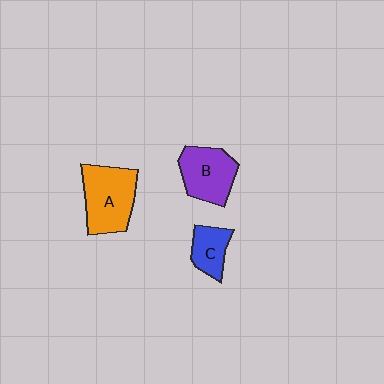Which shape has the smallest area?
Shape C (blue).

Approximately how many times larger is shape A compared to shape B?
Approximately 1.2 times.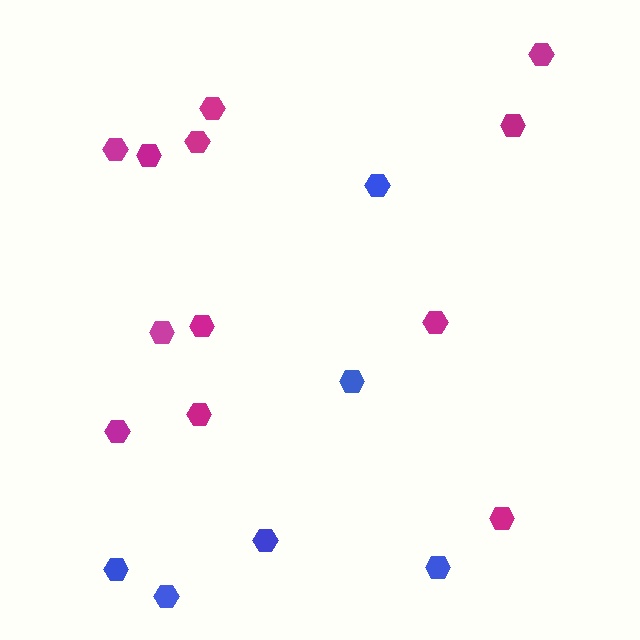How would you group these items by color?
There are 2 groups: one group of magenta hexagons (12) and one group of blue hexagons (6).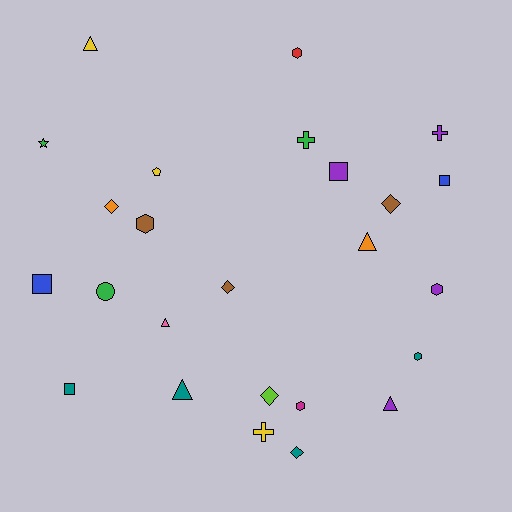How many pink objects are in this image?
There is 1 pink object.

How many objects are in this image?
There are 25 objects.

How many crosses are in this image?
There are 3 crosses.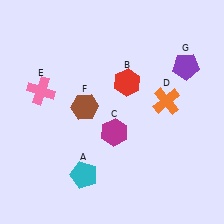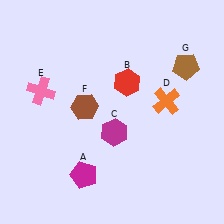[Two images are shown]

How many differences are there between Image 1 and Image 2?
There are 2 differences between the two images.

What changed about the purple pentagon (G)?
In Image 1, G is purple. In Image 2, it changed to brown.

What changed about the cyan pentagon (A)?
In Image 1, A is cyan. In Image 2, it changed to magenta.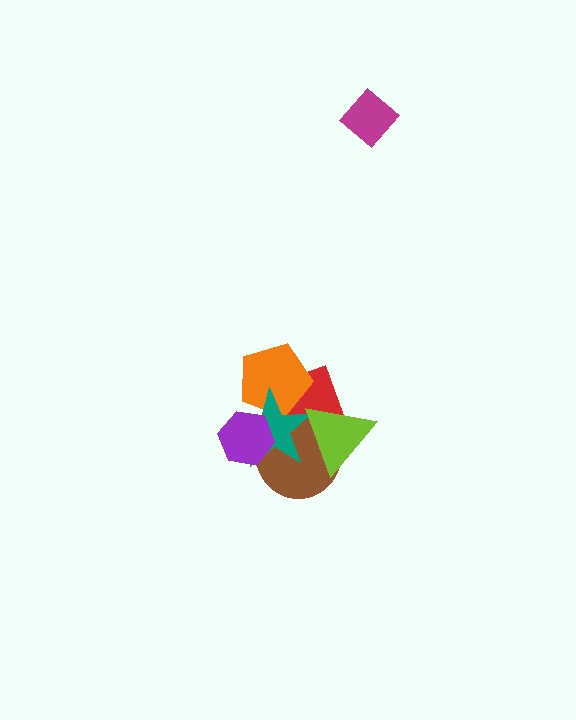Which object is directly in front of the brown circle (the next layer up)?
The teal star is directly in front of the brown circle.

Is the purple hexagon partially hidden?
No, no other shape covers it.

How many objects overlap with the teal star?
5 objects overlap with the teal star.